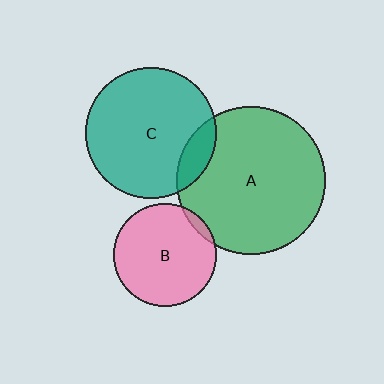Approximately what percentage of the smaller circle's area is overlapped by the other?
Approximately 10%.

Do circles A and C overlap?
Yes.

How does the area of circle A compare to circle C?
Approximately 1.3 times.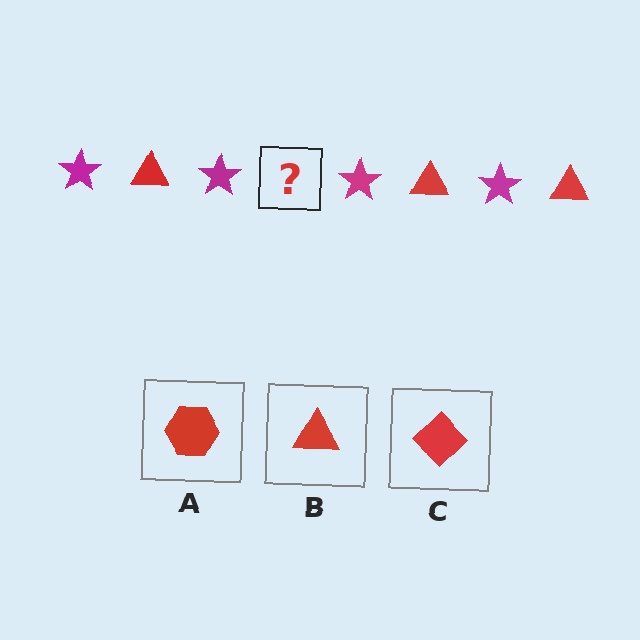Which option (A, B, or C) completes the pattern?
B.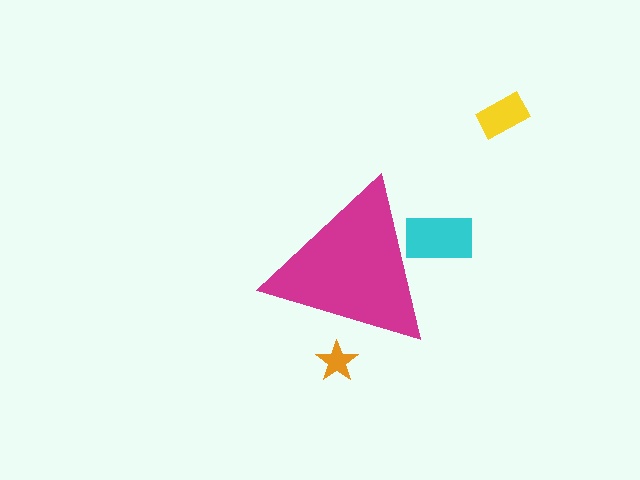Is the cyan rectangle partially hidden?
Yes, the cyan rectangle is partially hidden behind the magenta triangle.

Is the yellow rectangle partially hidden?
No, the yellow rectangle is fully visible.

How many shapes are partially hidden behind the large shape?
2 shapes are partially hidden.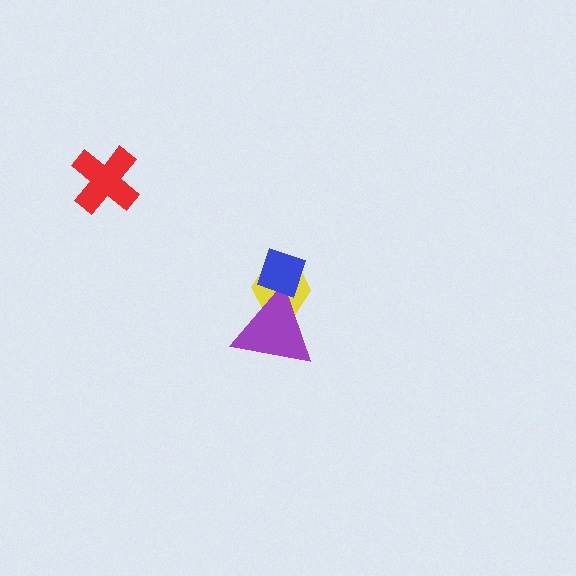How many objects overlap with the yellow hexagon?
2 objects overlap with the yellow hexagon.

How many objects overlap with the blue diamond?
2 objects overlap with the blue diamond.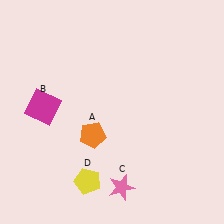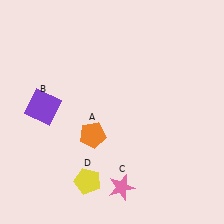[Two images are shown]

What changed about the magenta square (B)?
In Image 1, B is magenta. In Image 2, it changed to purple.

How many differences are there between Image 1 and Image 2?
There is 1 difference between the two images.